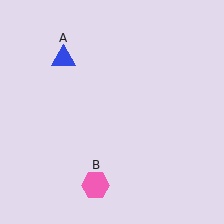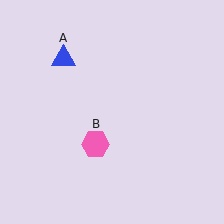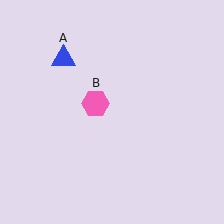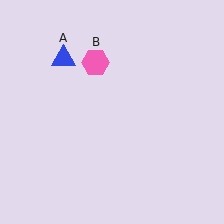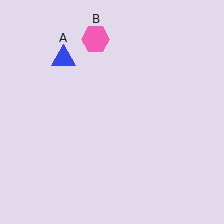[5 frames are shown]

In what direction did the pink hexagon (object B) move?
The pink hexagon (object B) moved up.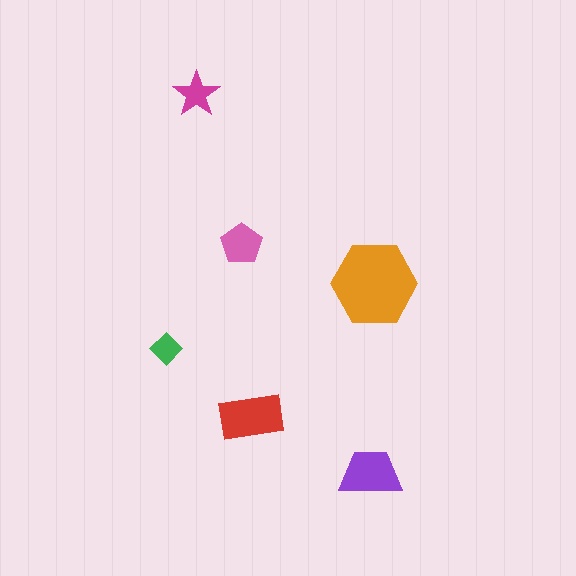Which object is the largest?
The orange hexagon.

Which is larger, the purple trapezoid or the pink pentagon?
The purple trapezoid.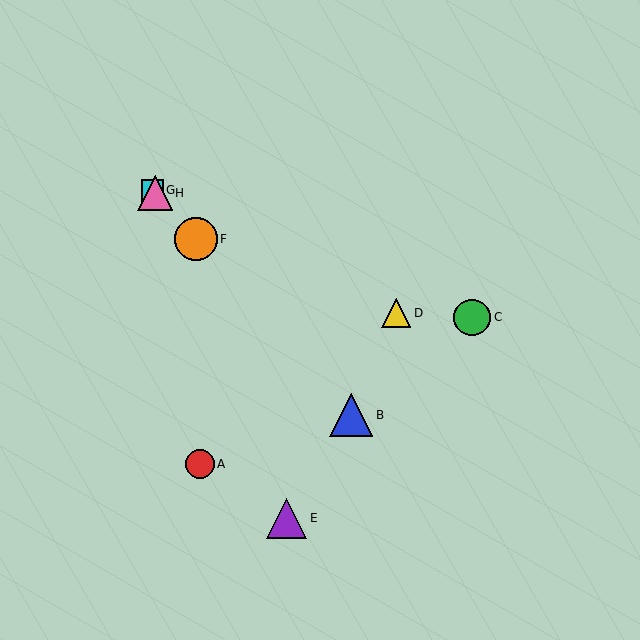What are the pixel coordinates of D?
Object D is at (396, 313).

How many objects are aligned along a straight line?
4 objects (B, F, G, H) are aligned along a straight line.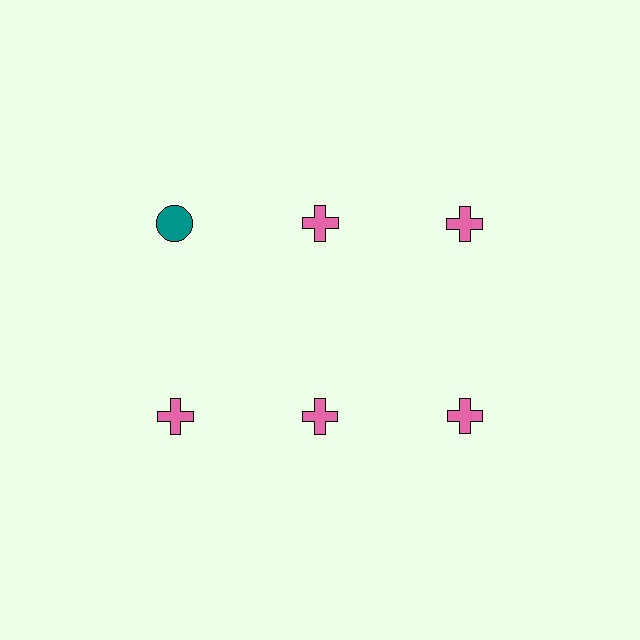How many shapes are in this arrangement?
There are 6 shapes arranged in a grid pattern.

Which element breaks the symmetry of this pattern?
The teal circle in the top row, leftmost column breaks the symmetry. All other shapes are pink crosses.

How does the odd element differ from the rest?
It differs in both color (teal instead of pink) and shape (circle instead of cross).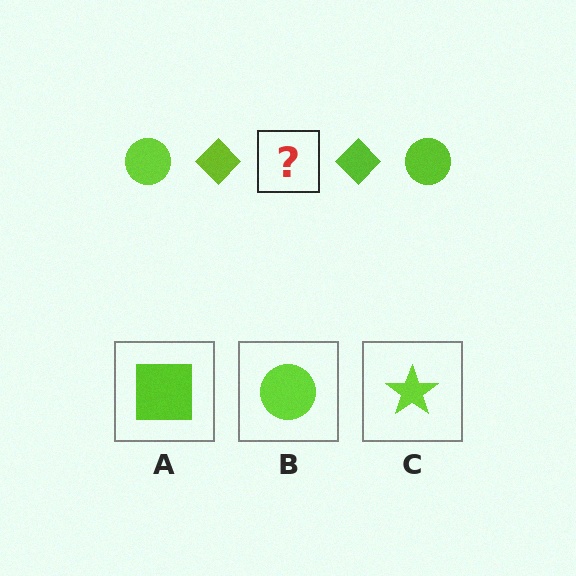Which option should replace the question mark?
Option B.